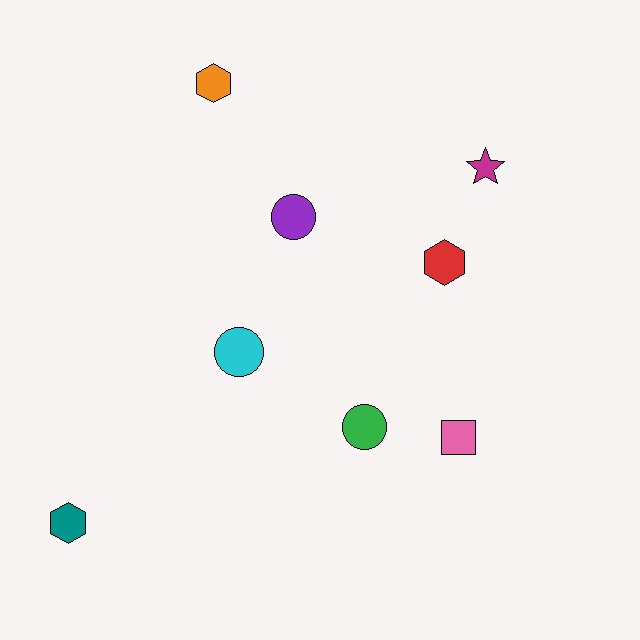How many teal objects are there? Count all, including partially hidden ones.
There is 1 teal object.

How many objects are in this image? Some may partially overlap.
There are 8 objects.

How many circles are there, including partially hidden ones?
There are 3 circles.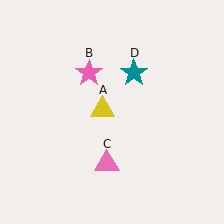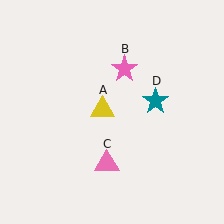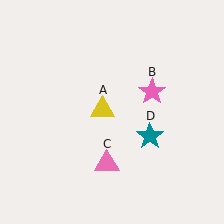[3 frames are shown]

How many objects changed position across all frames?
2 objects changed position: pink star (object B), teal star (object D).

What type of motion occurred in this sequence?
The pink star (object B), teal star (object D) rotated clockwise around the center of the scene.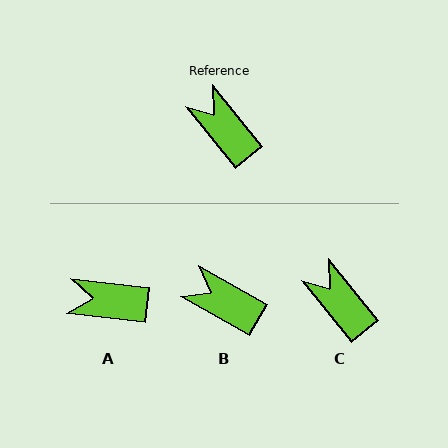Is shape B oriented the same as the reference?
No, it is off by about 21 degrees.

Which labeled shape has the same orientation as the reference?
C.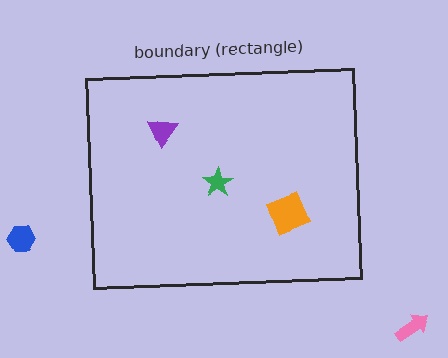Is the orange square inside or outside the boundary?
Inside.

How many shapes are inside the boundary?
3 inside, 2 outside.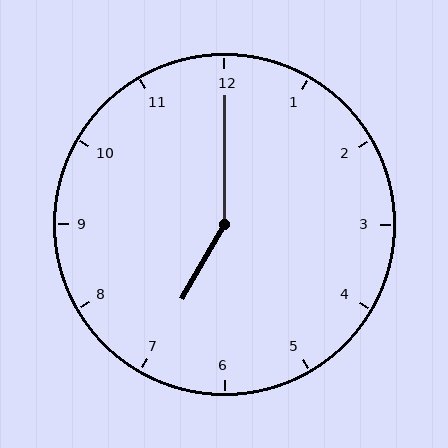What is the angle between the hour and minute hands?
Approximately 150 degrees.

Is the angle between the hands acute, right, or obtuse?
It is obtuse.